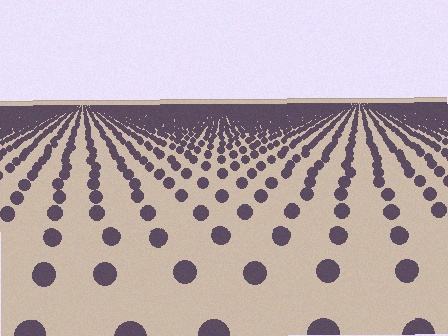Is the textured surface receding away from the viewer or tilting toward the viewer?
The surface is receding away from the viewer. Texture elements get smaller and denser toward the top.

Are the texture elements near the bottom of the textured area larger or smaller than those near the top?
Larger. Near the bottom, elements are closer to the viewer and appear at a bigger on-screen size.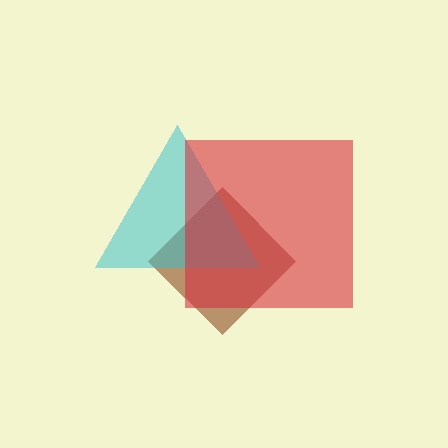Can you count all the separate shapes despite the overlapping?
Yes, there are 3 separate shapes.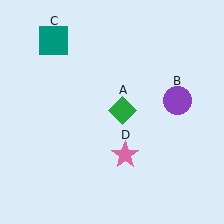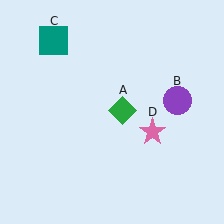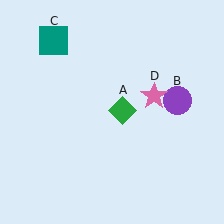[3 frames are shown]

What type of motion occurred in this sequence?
The pink star (object D) rotated counterclockwise around the center of the scene.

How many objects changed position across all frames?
1 object changed position: pink star (object D).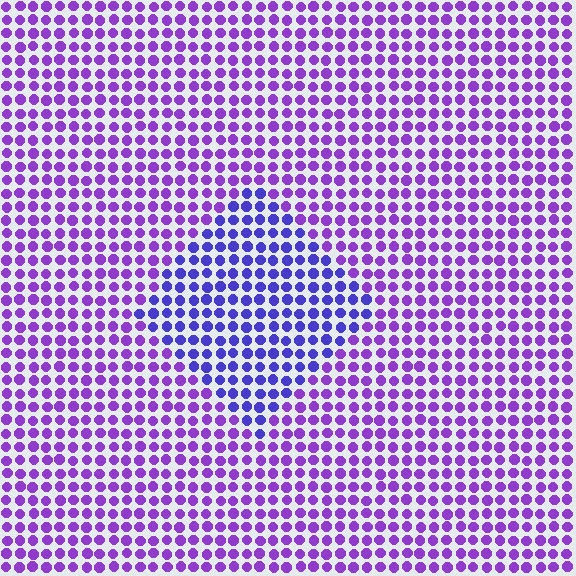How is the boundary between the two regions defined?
The boundary is defined purely by a slight shift in hue (about 30 degrees). Spacing, size, and orientation are identical on both sides.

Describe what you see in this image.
The image is filled with small purple elements in a uniform arrangement. A diamond-shaped region is visible where the elements are tinted to a slightly different hue, forming a subtle color boundary.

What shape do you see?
I see a diamond.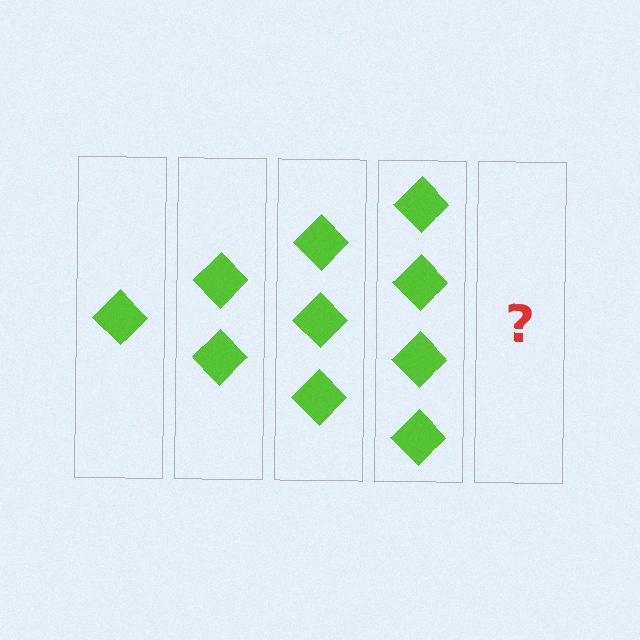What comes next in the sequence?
The next element should be 5 diamonds.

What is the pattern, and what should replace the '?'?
The pattern is that each step adds one more diamond. The '?' should be 5 diamonds.